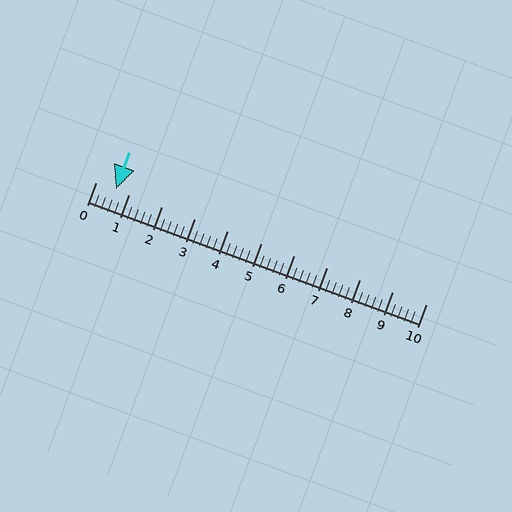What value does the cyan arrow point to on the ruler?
The cyan arrow points to approximately 0.6.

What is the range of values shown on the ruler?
The ruler shows values from 0 to 10.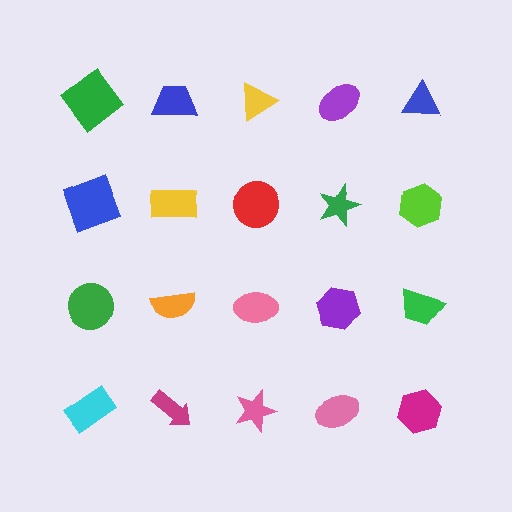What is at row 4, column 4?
A pink ellipse.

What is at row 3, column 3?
A pink ellipse.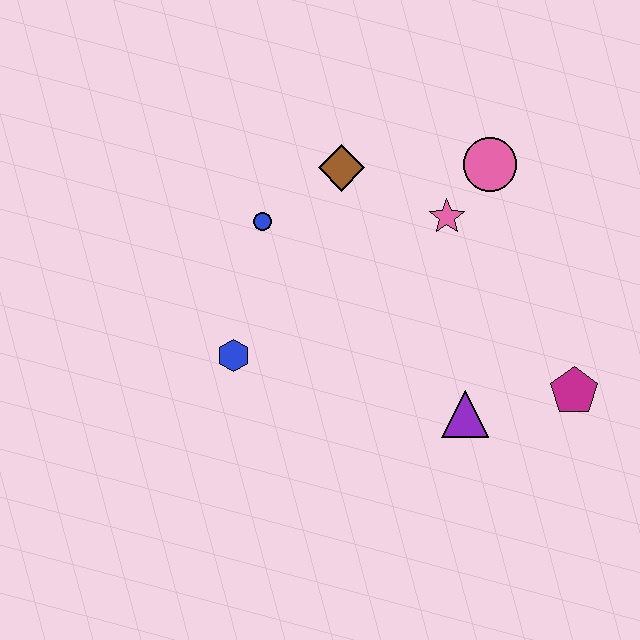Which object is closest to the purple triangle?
The magenta pentagon is closest to the purple triangle.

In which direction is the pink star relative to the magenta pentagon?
The pink star is above the magenta pentagon.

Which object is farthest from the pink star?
The blue hexagon is farthest from the pink star.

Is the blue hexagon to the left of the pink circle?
Yes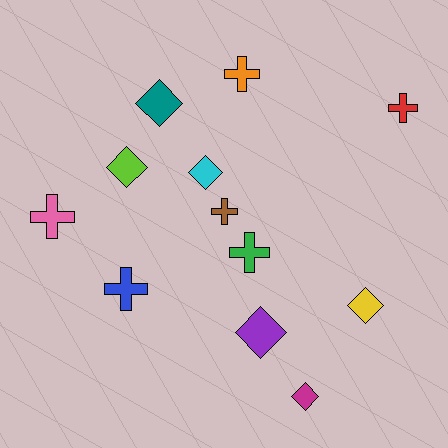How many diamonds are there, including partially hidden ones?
There are 6 diamonds.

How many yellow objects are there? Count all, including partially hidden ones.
There is 1 yellow object.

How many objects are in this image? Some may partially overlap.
There are 12 objects.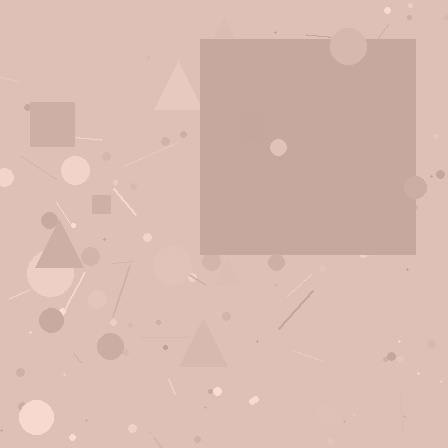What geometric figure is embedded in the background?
A square is embedded in the background.